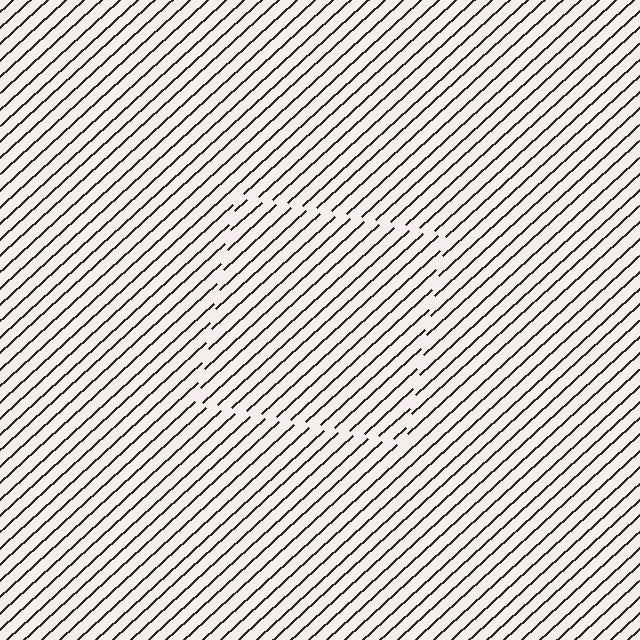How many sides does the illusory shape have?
4 sides — the line-ends trace a square.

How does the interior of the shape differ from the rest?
The interior of the shape contains the same grating, shifted by half a period — the contour is defined by the phase discontinuity where line-ends from the inner and outer gratings abut.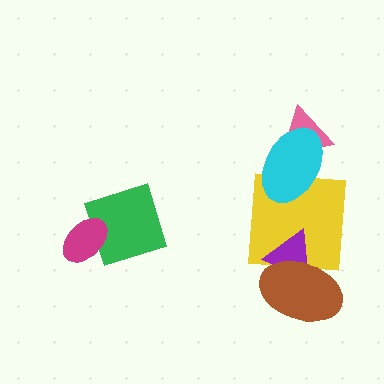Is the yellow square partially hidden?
Yes, it is partially covered by another shape.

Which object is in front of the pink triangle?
The cyan ellipse is in front of the pink triangle.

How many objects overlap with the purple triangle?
2 objects overlap with the purple triangle.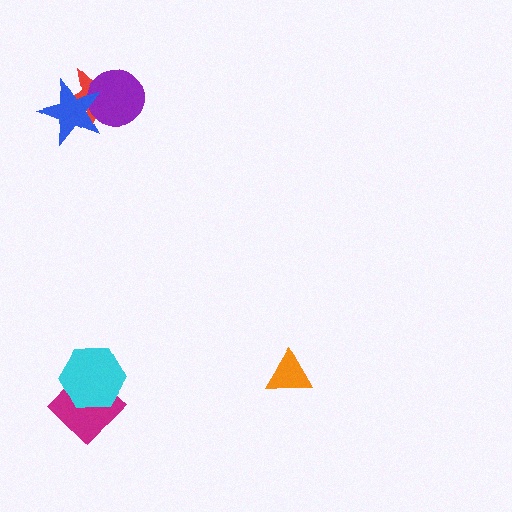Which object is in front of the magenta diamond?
The cyan hexagon is in front of the magenta diamond.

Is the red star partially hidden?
Yes, it is partially covered by another shape.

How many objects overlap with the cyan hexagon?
1 object overlaps with the cyan hexagon.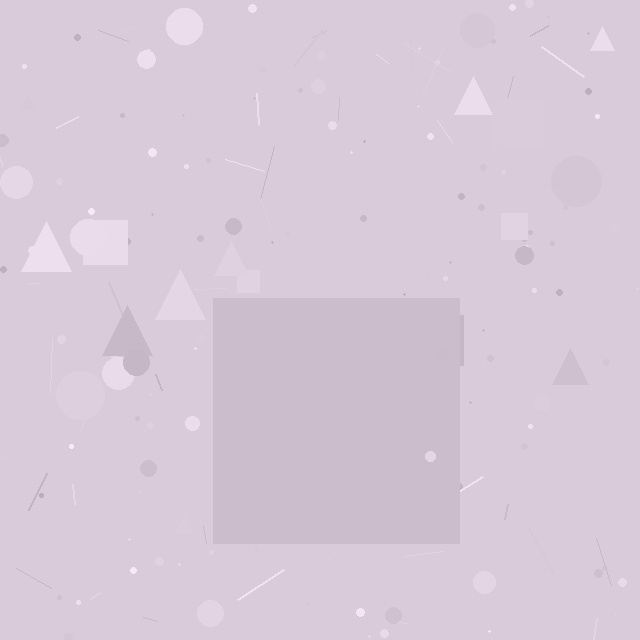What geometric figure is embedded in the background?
A square is embedded in the background.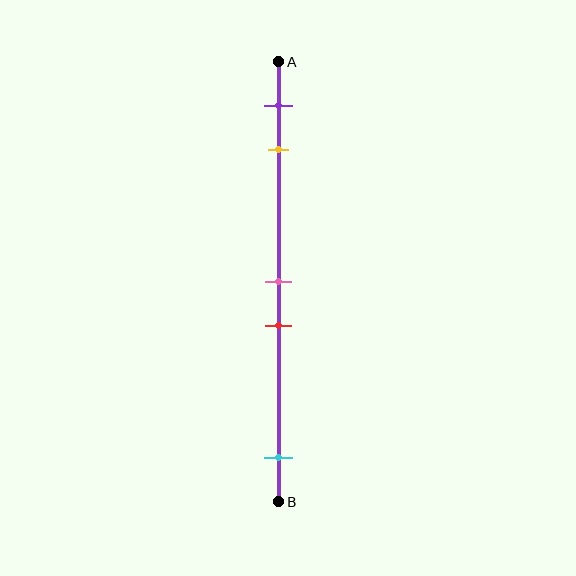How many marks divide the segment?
There are 5 marks dividing the segment.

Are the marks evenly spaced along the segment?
No, the marks are not evenly spaced.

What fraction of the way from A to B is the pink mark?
The pink mark is approximately 50% (0.5) of the way from A to B.